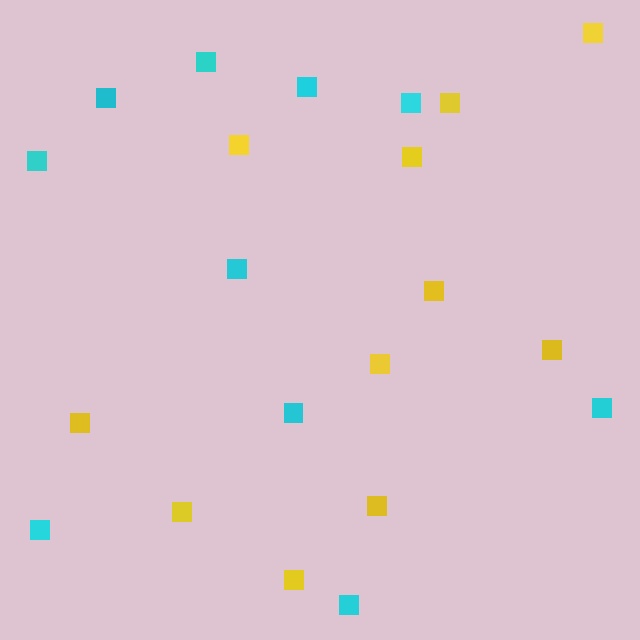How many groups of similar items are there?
There are 2 groups: one group of cyan squares (10) and one group of yellow squares (11).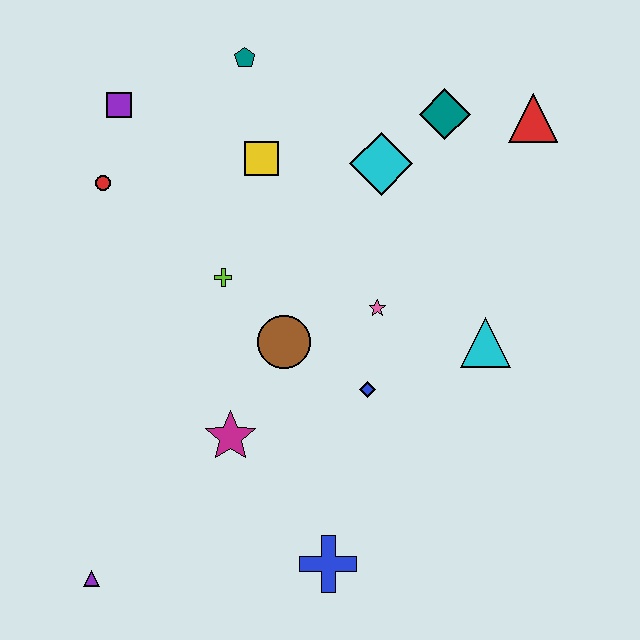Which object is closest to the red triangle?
The teal diamond is closest to the red triangle.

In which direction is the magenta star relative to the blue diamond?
The magenta star is to the left of the blue diamond.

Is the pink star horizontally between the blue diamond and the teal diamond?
Yes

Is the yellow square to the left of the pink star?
Yes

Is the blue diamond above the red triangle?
No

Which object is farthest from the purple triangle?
The red triangle is farthest from the purple triangle.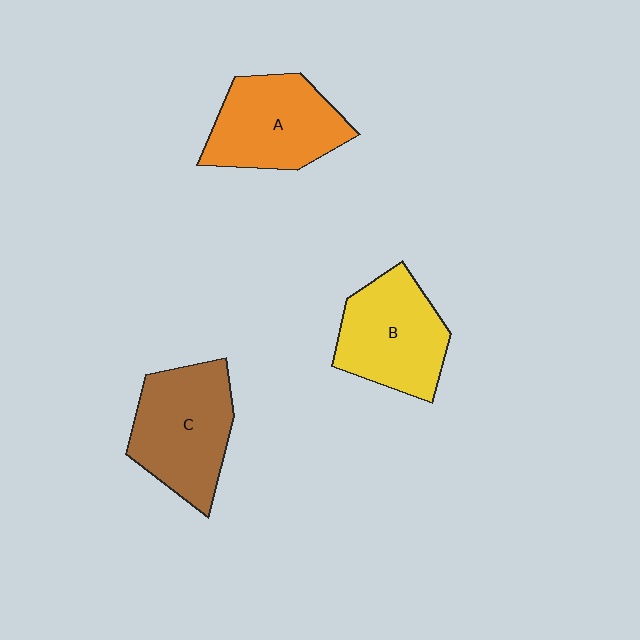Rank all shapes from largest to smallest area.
From largest to smallest: C (brown), A (orange), B (yellow).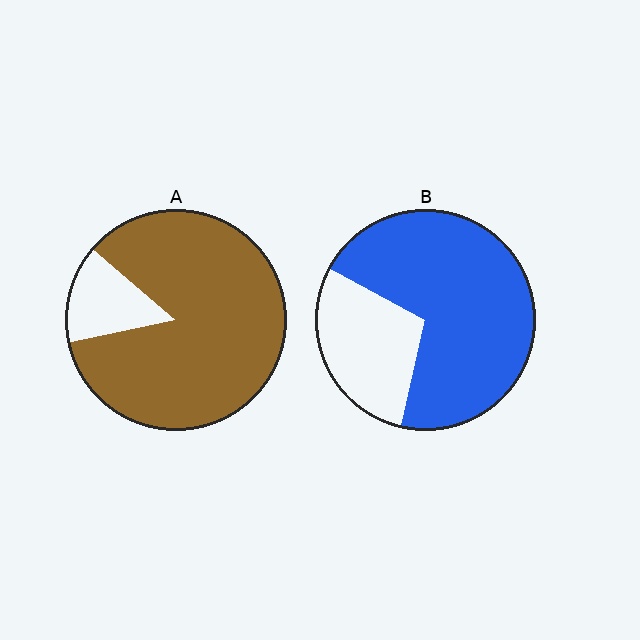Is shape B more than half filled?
Yes.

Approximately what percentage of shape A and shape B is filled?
A is approximately 85% and B is approximately 70%.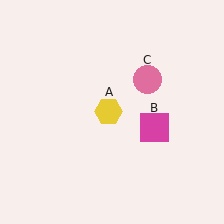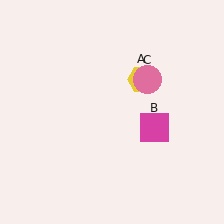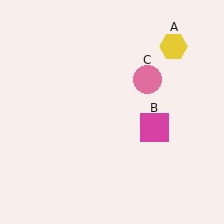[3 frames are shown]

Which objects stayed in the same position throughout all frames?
Magenta square (object B) and pink circle (object C) remained stationary.